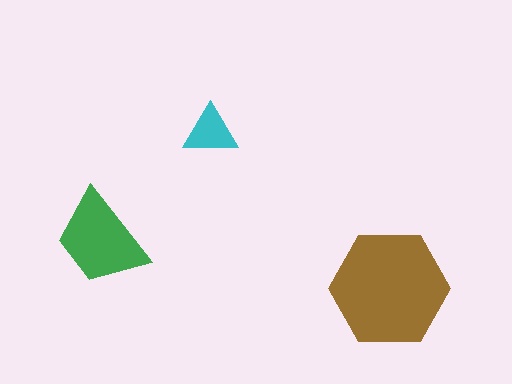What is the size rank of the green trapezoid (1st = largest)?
2nd.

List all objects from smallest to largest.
The cyan triangle, the green trapezoid, the brown hexagon.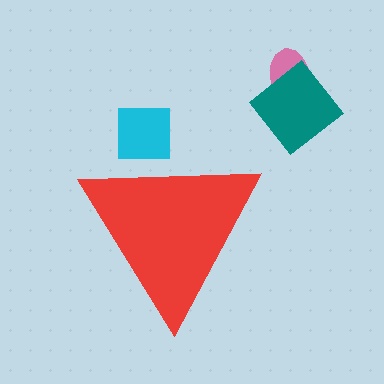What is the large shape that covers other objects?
A red triangle.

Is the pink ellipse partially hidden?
No, the pink ellipse is fully visible.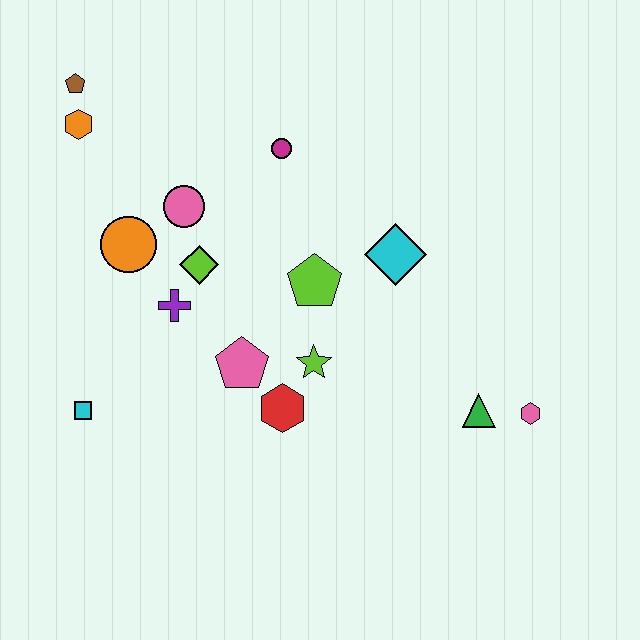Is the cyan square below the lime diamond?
Yes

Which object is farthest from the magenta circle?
The pink hexagon is farthest from the magenta circle.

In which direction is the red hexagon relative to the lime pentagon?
The red hexagon is below the lime pentagon.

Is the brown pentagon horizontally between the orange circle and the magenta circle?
No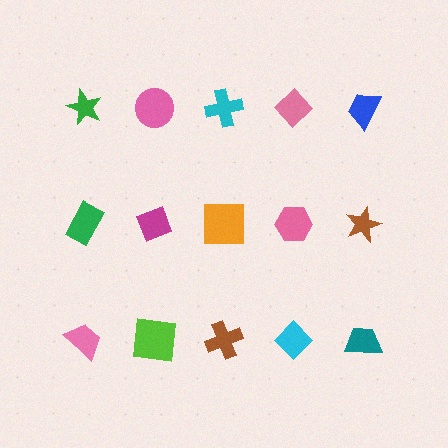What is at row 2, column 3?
An orange square.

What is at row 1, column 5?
A blue trapezoid.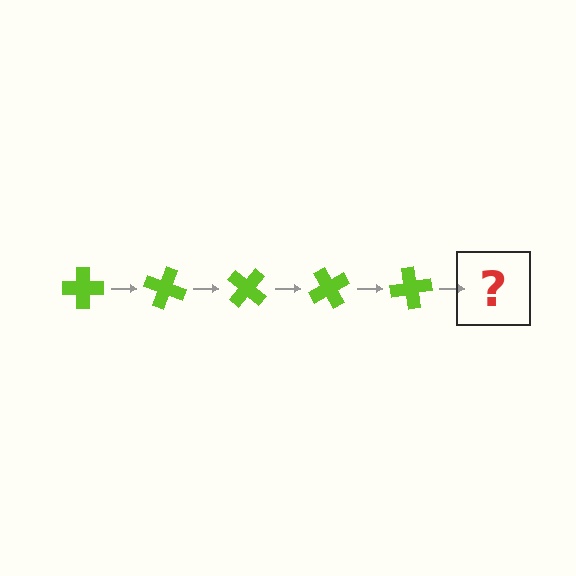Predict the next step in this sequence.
The next step is a lime cross rotated 100 degrees.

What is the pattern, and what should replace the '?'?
The pattern is that the cross rotates 20 degrees each step. The '?' should be a lime cross rotated 100 degrees.